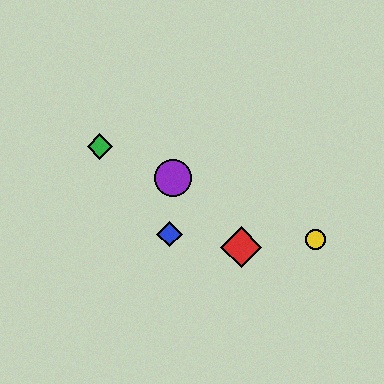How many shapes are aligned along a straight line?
3 shapes (the green diamond, the yellow circle, the purple circle) are aligned along a straight line.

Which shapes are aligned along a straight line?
The green diamond, the yellow circle, the purple circle are aligned along a straight line.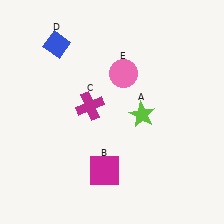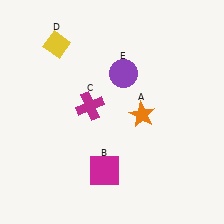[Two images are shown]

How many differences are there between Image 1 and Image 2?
There are 3 differences between the two images.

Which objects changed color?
A changed from lime to orange. D changed from blue to yellow. E changed from pink to purple.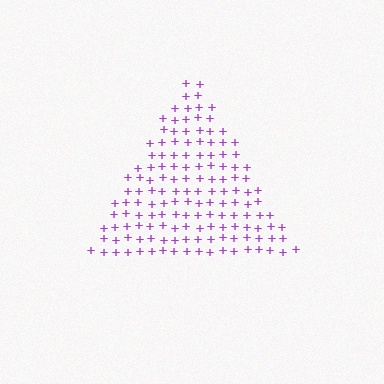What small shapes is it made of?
It is made of small plus signs.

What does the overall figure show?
The overall figure shows a triangle.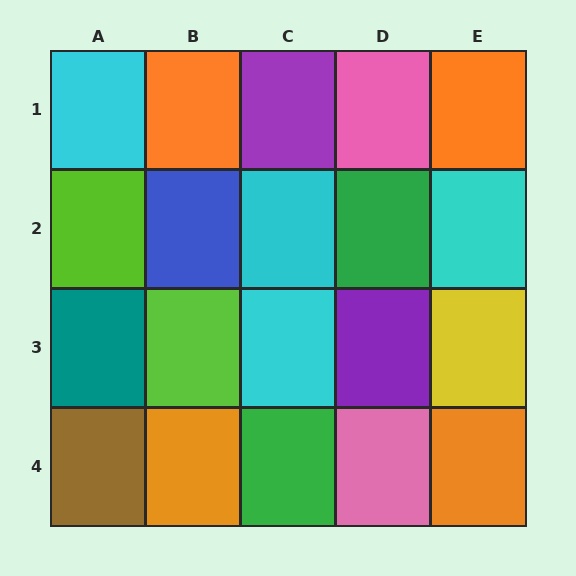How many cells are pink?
2 cells are pink.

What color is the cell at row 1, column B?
Orange.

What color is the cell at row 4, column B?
Orange.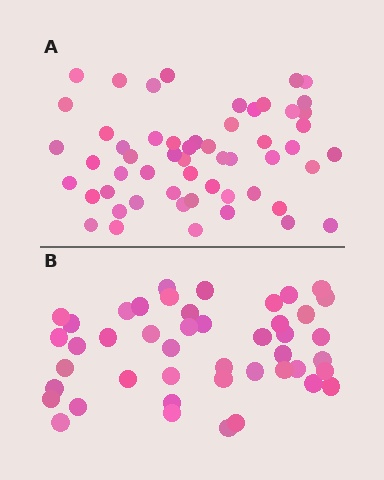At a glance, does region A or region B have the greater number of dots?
Region A (the top region) has more dots.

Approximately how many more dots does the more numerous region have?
Region A has roughly 10 or so more dots than region B.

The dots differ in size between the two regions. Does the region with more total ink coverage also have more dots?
No. Region B has more total ink coverage because its dots are larger, but region A actually contains more individual dots. Total area can be misleading — the number of items is what matters here.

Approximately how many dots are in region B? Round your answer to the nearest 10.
About 40 dots. (The exact count is 45, which rounds to 40.)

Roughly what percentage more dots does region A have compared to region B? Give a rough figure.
About 20% more.